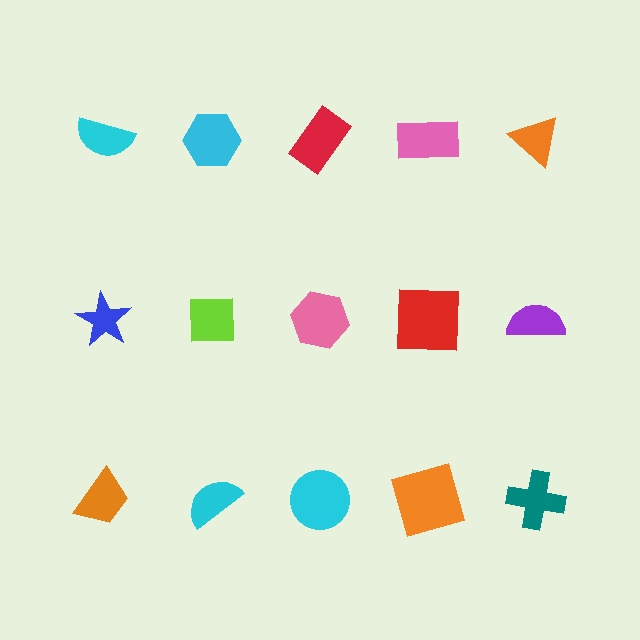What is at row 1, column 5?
An orange triangle.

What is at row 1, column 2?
A cyan hexagon.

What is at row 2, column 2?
A lime square.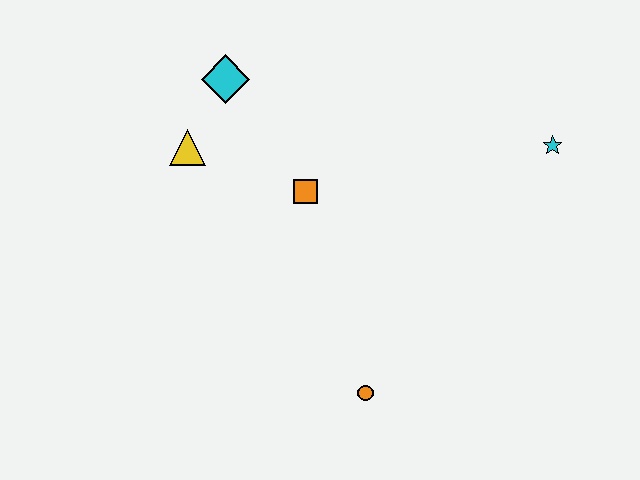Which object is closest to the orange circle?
The orange square is closest to the orange circle.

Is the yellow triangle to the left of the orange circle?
Yes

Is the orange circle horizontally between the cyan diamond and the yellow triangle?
No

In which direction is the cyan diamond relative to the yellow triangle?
The cyan diamond is above the yellow triangle.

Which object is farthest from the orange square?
The cyan star is farthest from the orange square.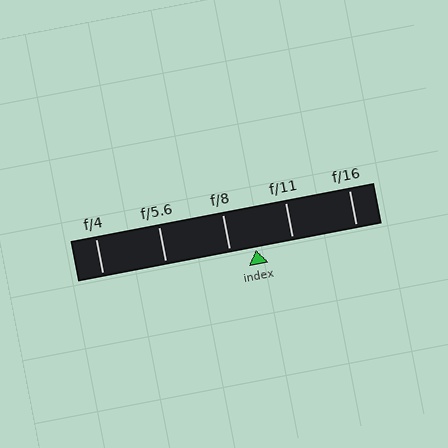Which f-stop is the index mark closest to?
The index mark is closest to f/8.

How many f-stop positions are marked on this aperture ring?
There are 5 f-stop positions marked.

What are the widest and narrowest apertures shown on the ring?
The widest aperture shown is f/4 and the narrowest is f/16.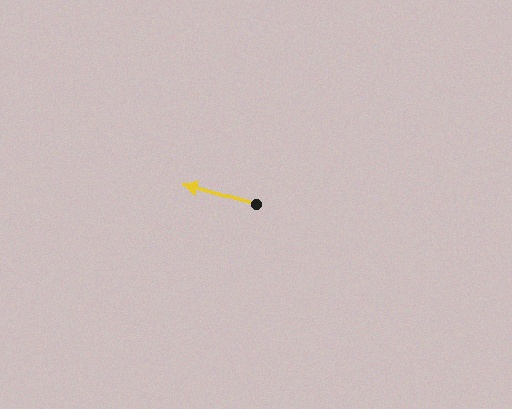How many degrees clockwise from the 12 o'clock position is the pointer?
Approximately 286 degrees.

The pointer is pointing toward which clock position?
Roughly 10 o'clock.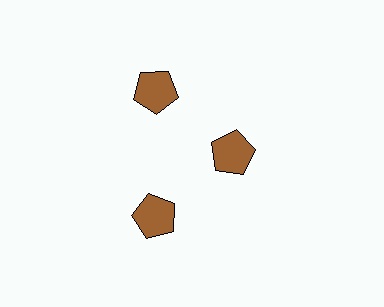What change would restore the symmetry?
The symmetry would be restored by moving it outward, back onto the ring so that all 3 pentagons sit at equal angles and equal distance from the center.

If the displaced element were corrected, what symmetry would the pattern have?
It would have 3-fold rotational symmetry — the pattern would map onto itself every 120 degrees.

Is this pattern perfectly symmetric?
No. The 3 brown pentagons are arranged in a ring, but one element near the 3 o'clock position is pulled inward toward the center, breaking the 3-fold rotational symmetry.